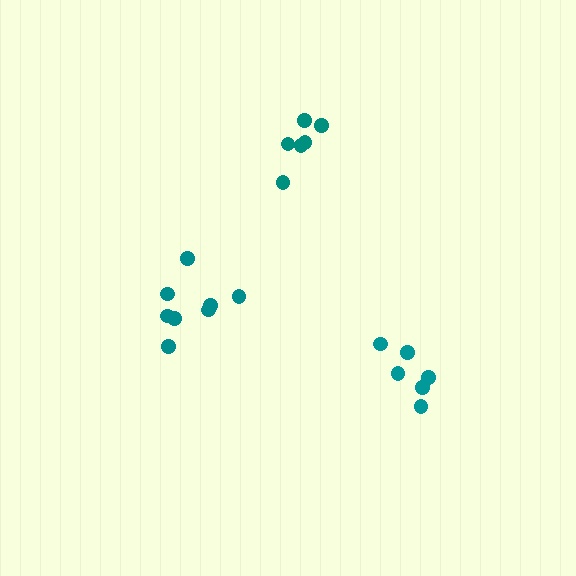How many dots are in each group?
Group 1: 6 dots, Group 2: 8 dots, Group 3: 6 dots (20 total).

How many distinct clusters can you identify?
There are 3 distinct clusters.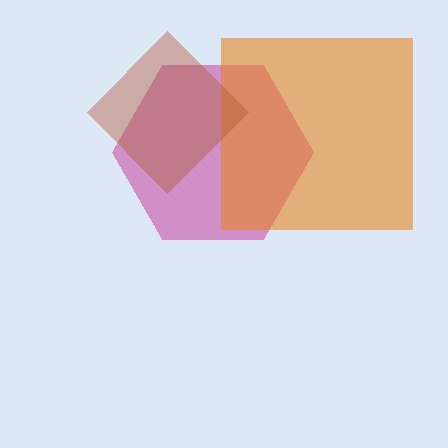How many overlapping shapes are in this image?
There are 3 overlapping shapes in the image.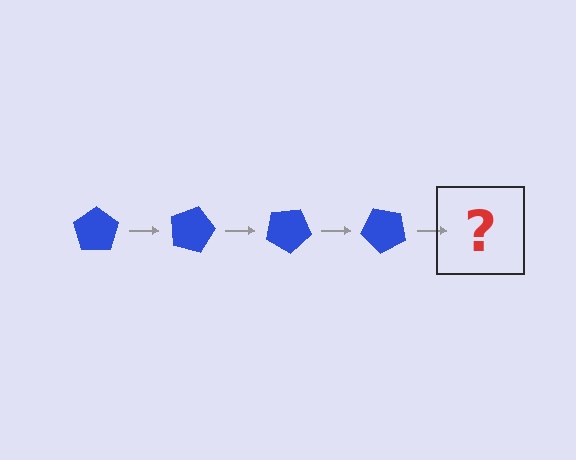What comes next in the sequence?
The next element should be a blue pentagon rotated 60 degrees.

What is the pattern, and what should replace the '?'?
The pattern is that the pentagon rotates 15 degrees each step. The '?' should be a blue pentagon rotated 60 degrees.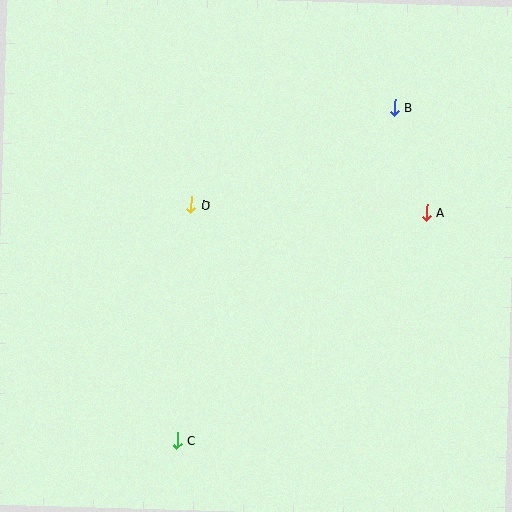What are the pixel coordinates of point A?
Point A is at (427, 213).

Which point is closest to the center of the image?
Point D at (191, 205) is closest to the center.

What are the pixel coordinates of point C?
Point C is at (177, 440).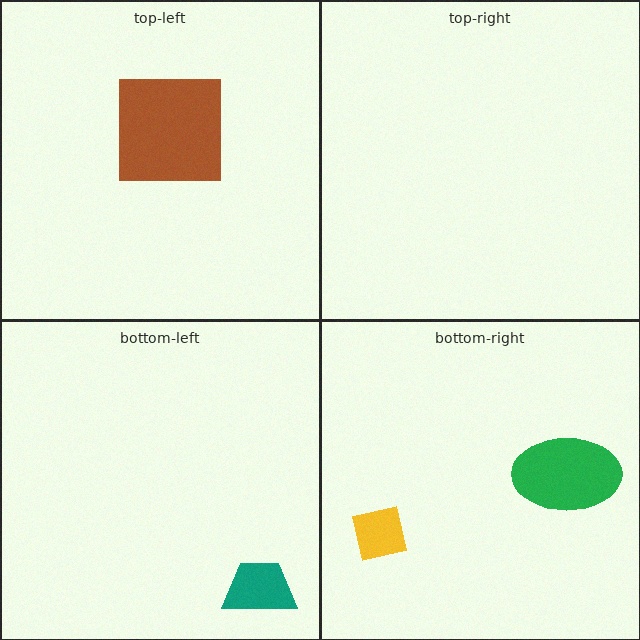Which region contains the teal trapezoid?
The bottom-left region.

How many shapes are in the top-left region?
1.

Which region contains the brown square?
The top-left region.